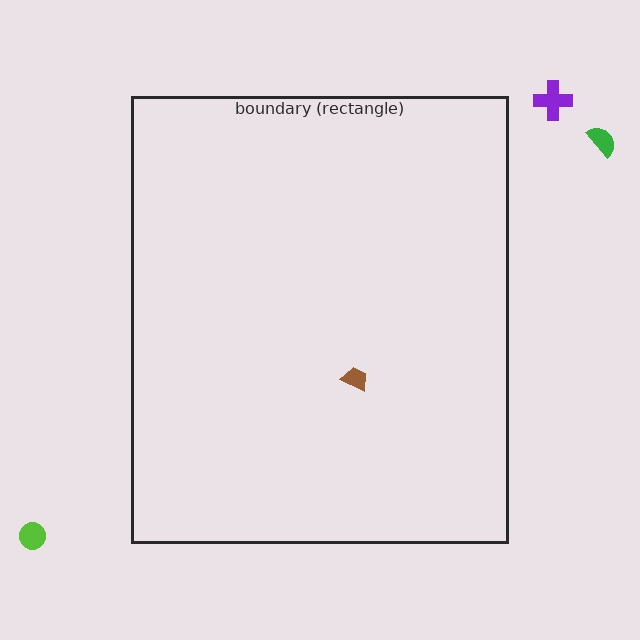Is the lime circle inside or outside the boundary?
Outside.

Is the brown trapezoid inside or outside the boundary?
Inside.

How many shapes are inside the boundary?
1 inside, 3 outside.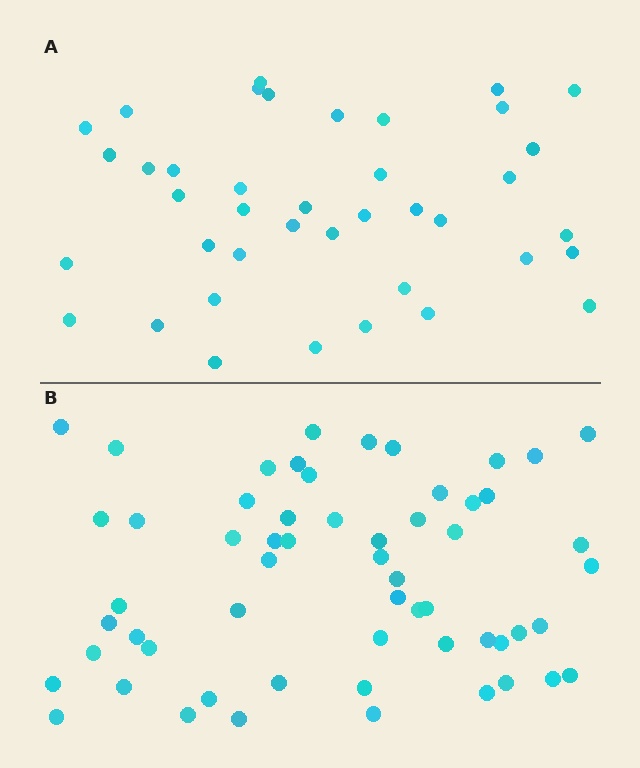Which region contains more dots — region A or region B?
Region B (the bottom region) has more dots.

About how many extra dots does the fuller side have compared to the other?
Region B has approximately 20 more dots than region A.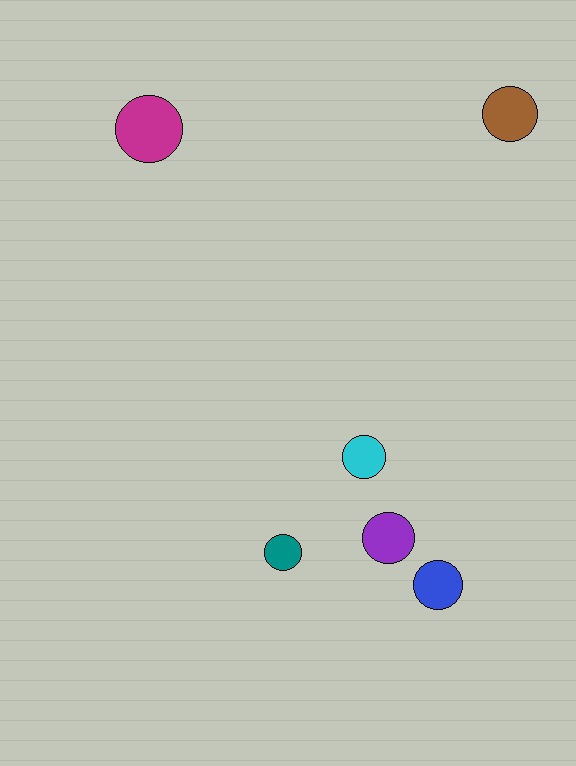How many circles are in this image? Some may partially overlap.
There are 6 circles.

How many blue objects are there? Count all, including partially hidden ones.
There is 1 blue object.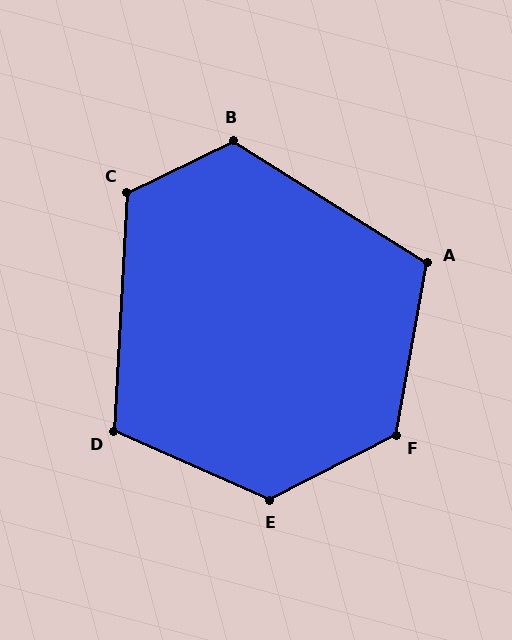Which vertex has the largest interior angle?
E, at approximately 129 degrees.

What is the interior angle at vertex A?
Approximately 112 degrees (obtuse).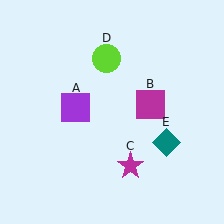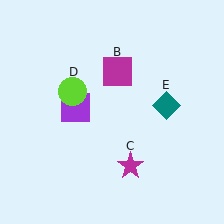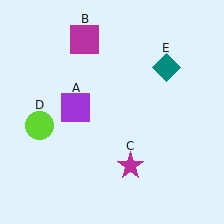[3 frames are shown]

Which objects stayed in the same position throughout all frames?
Purple square (object A) and magenta star (object C) remained stationary.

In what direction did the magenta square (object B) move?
The magenta square (object B) moved up and to the left.